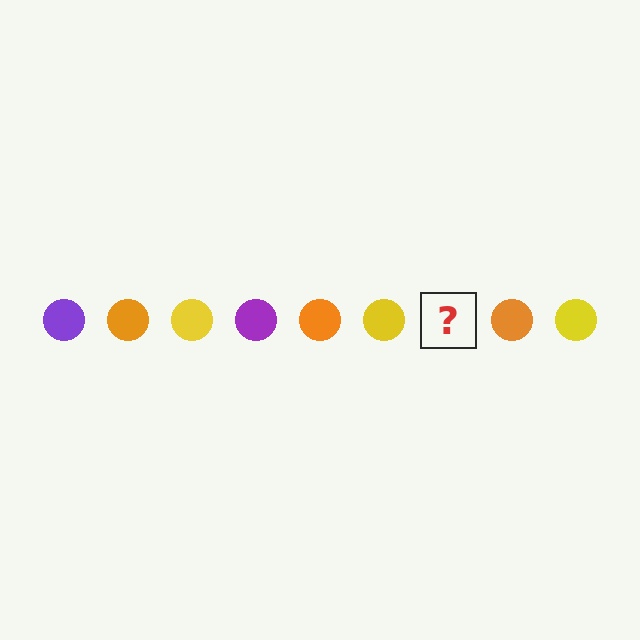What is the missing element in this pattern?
The missing element is a purple circle.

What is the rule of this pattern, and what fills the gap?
The rule is that the pattern cycles through purple, orange, yellow circles. The gap should be filled with a purple circle.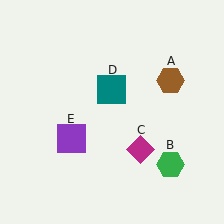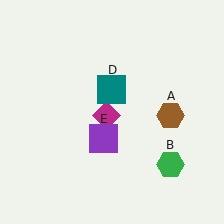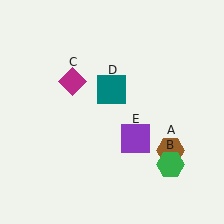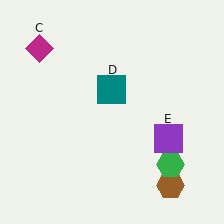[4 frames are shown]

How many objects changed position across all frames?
3 objects changed position: brown hexagon (object A), magenta diamond (object C), purple square (object E).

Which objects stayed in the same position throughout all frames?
Green hexagon (object B) and teal square (object D) remained stationary.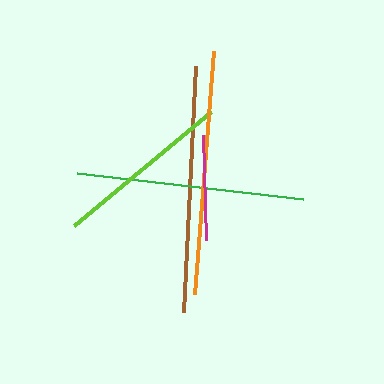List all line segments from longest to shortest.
From longest to shortest: brown, orange, green, lime, magenta.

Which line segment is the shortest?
The magenta line is the shortest at approximately 105 pixels.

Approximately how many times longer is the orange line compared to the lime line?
The orange line is approximately 1.4 times the length of the lime line.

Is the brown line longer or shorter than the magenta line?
The brown line is longer than the magenta line.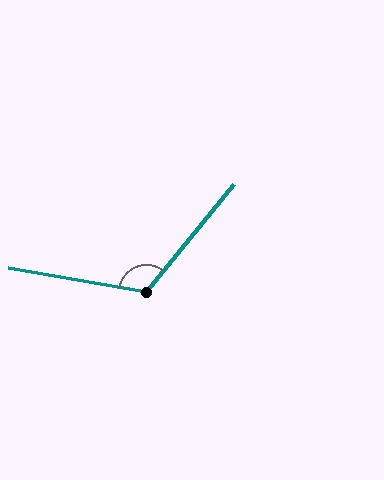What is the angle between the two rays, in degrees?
Approximately 120 degrees.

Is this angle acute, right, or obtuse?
It is obtuse.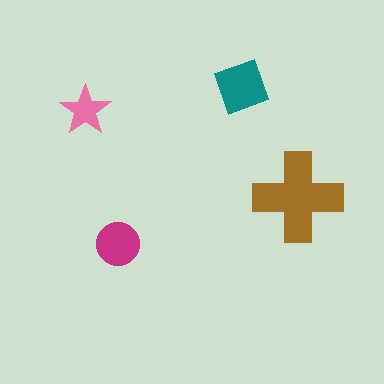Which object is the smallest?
The pink star.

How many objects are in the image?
There are 4 objects in the image.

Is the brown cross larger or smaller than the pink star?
Larger.